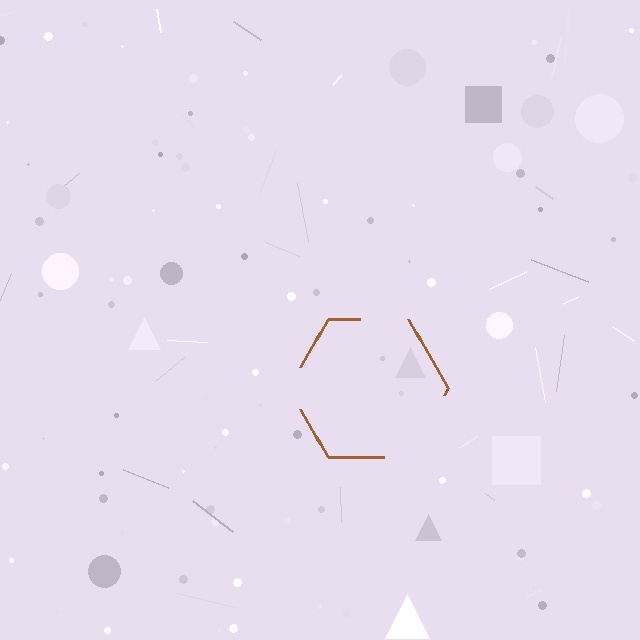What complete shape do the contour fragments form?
The contour fragments form a hexagon.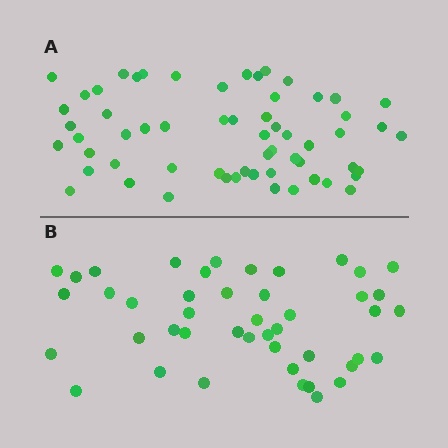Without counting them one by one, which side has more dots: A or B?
Region A (the top region) has more dots.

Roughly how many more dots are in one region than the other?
Region A has approximately 15 more dots than region B.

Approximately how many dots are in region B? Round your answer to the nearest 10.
About 40 dots. (The exact count is 45, which rounds to 40.)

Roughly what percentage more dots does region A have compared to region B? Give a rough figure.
About 35% more.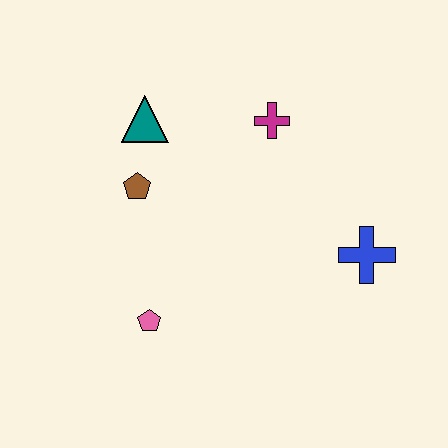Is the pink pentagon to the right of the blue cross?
No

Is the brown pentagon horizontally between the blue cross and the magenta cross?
No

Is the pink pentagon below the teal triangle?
Yes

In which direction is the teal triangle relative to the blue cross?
The teal triangle is to the left of the blue cross.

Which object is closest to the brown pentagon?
The teal triangle is closest to the brown pentagon.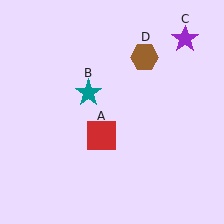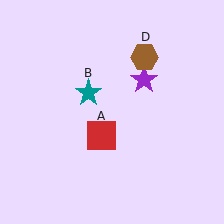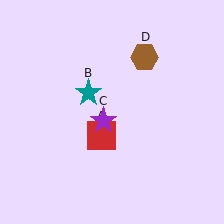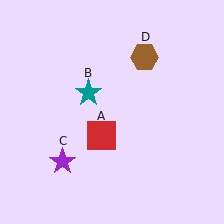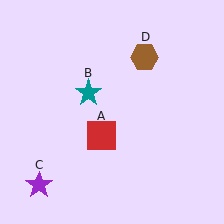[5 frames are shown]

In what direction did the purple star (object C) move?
The purple star (object C) moved down and to the left.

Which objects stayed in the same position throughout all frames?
Red square (object A) and teal star (object B) and brown hexagon (object D) remained stationary.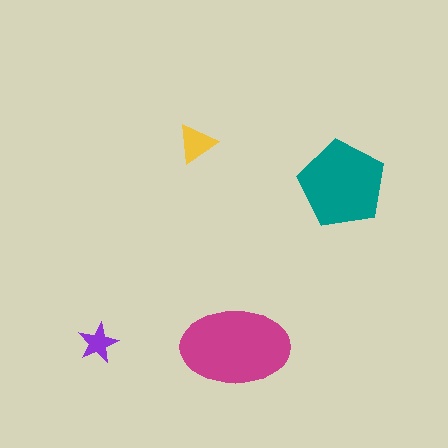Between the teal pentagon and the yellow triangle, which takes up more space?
The teal pentagon.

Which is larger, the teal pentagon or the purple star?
The teal pentagon.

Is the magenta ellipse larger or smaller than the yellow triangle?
Larger.